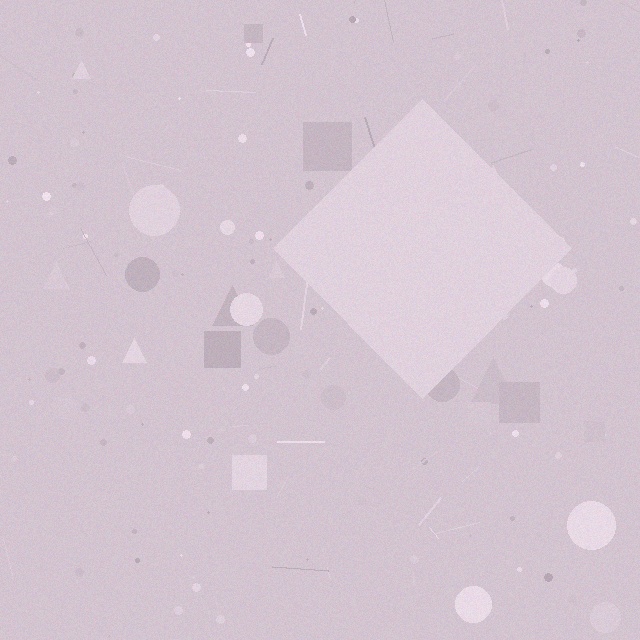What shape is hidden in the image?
A diamond is hidden in the image.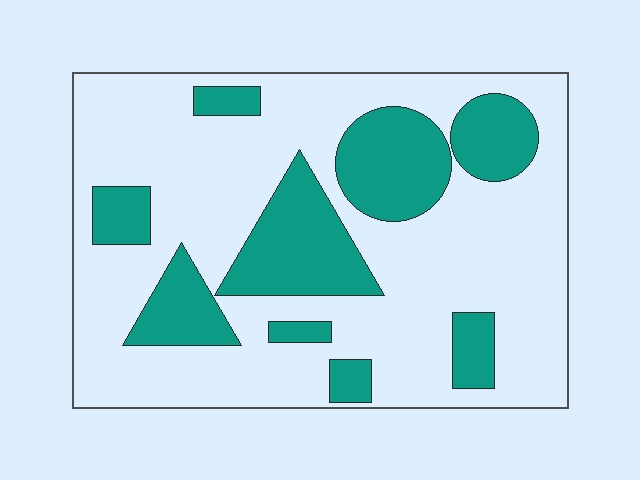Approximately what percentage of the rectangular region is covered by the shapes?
Approximately 30%.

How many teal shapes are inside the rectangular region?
9.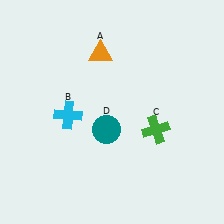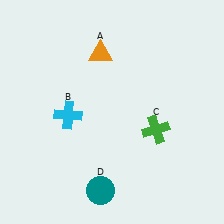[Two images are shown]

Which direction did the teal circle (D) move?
The teal circle (D) moved down.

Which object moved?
The teal circle (D) moved down.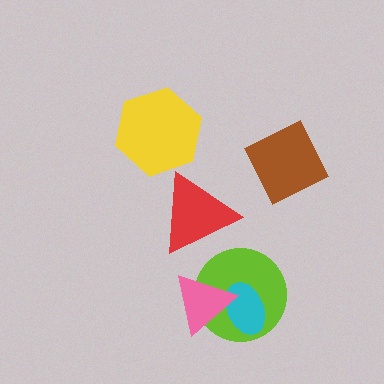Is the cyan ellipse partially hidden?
Yes, it is partially covered by another shape.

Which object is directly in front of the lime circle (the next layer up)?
The cyan ellipse is directly in front of the lime circle.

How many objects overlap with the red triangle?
0 objects overlap with the red triangle.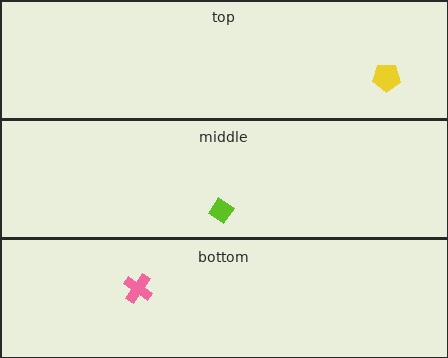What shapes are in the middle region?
The lime diamond.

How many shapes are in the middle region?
1.